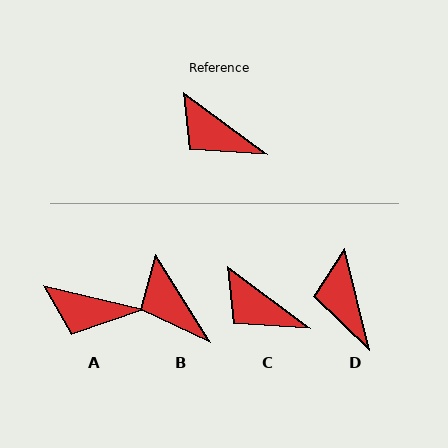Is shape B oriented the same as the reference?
No, it is off by about 21 degrees.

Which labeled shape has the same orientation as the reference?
C.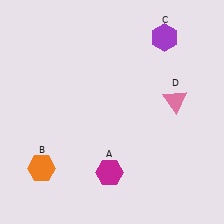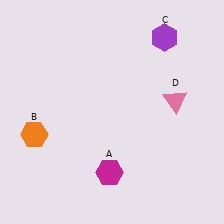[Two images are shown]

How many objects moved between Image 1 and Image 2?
1 object moved between the two images.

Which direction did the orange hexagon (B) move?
The orange hexagon (B) moved up.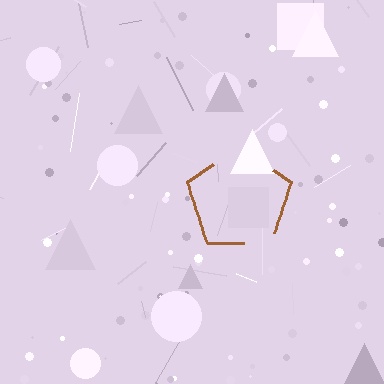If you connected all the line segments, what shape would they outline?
They would outline a pentagon.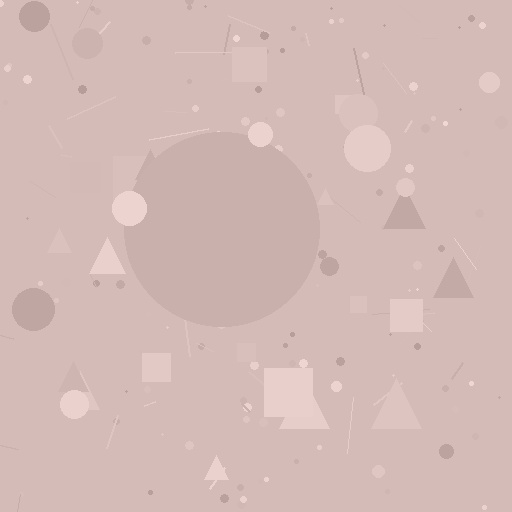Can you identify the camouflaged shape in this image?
The camouflaged shape is a circle.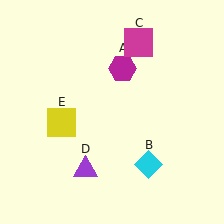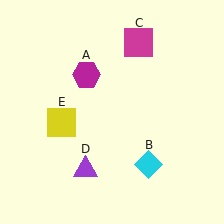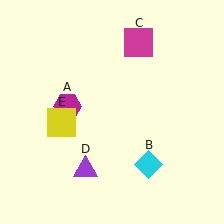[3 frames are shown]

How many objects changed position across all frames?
1 object changed position: magenta hexagon (object A).